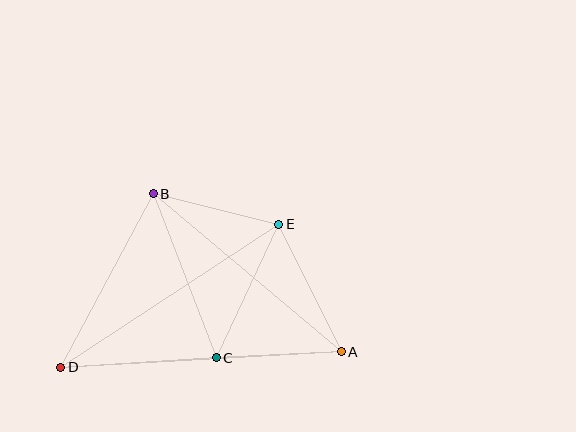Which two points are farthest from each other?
Points A and D are farthest from each other.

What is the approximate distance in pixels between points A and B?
The distance between A and B is approximately 245 pixels.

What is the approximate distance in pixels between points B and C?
The distance between B and C is approximately 176 pixels.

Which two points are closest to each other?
Points A and C are closest to each other.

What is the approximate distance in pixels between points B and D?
The distance between B and D is approximately 196 pixels.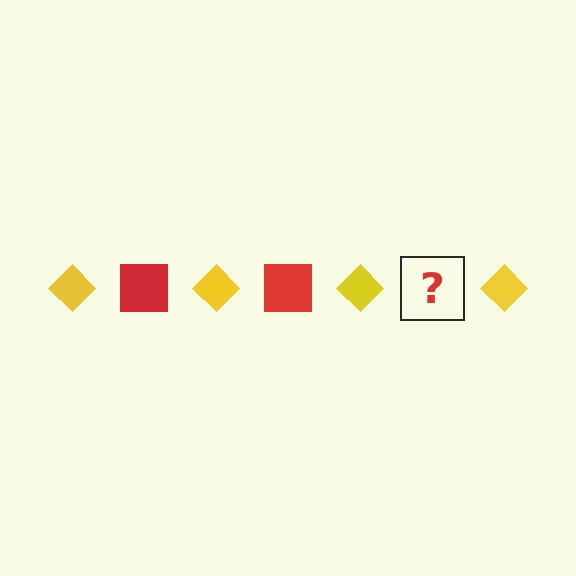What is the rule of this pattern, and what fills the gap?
The rule is that the pattern alternates between yellow diamond and red square. The gap should be filled with a red square.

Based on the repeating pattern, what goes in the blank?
The blank should be a red square.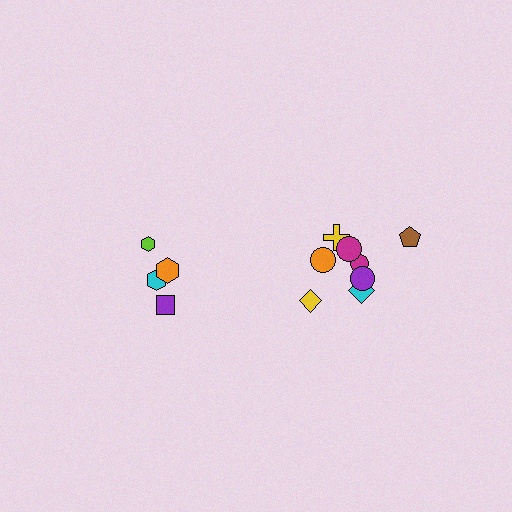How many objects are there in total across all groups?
There are 12 objects.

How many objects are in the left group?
There are 4 objects.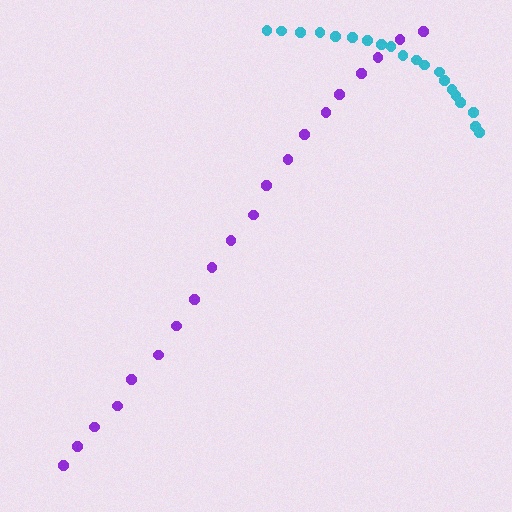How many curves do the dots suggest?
There are 2 distinct paths.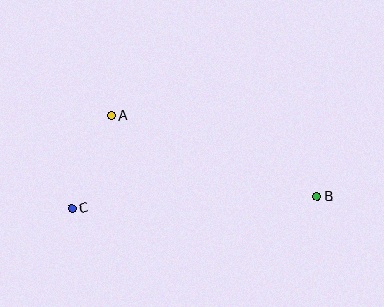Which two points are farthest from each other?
Points B and C are farthest from each other.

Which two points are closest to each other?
Points A and C are closest to each other.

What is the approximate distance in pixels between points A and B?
The distance between A and B is approximately 221 pixels.